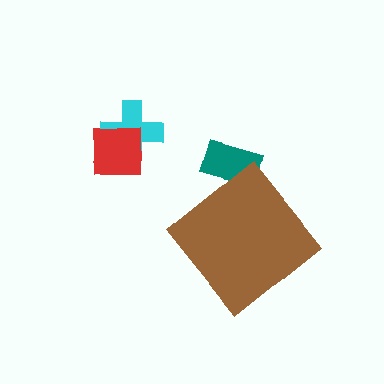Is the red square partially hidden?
No, the red square is fully visible.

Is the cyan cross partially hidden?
No, the cyan cross is fully visible.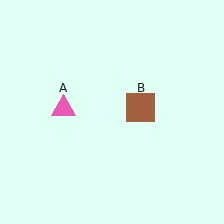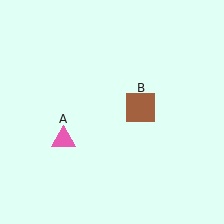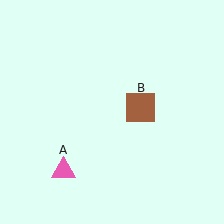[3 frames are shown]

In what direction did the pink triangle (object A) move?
The pink triangle (object A) moved down.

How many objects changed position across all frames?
1 object changed position: pink triangle (object A).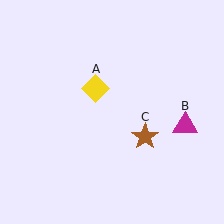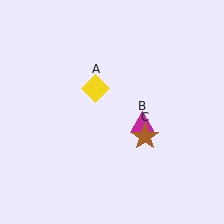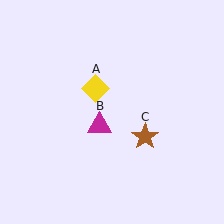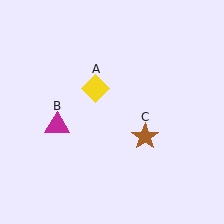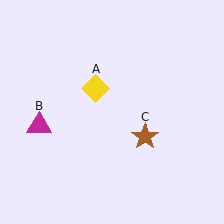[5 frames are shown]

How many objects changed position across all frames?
1 object changed position: magenta triangle (object B).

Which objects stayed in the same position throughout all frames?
Yellow diamond (object A) and brown star (object C) remained stationary.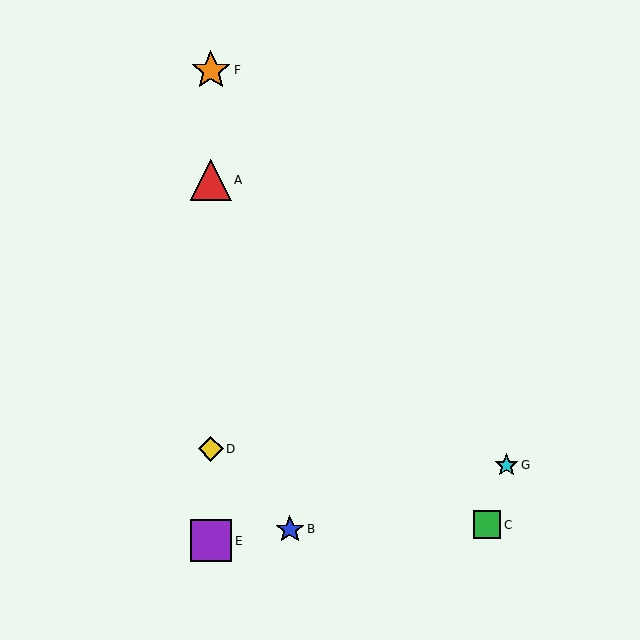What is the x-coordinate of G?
Object G is at x≈507.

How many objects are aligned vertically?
4 objects (A, D, E, F) are aligned vertically.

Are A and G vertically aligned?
No, A is at x≈211 and G is at x≈507.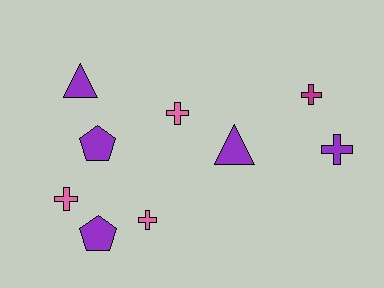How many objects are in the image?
There are 9 objects.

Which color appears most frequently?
Purple, with 5 objects.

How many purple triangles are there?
There are 2 purple triangles.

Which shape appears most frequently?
Cross, with 5 objects.